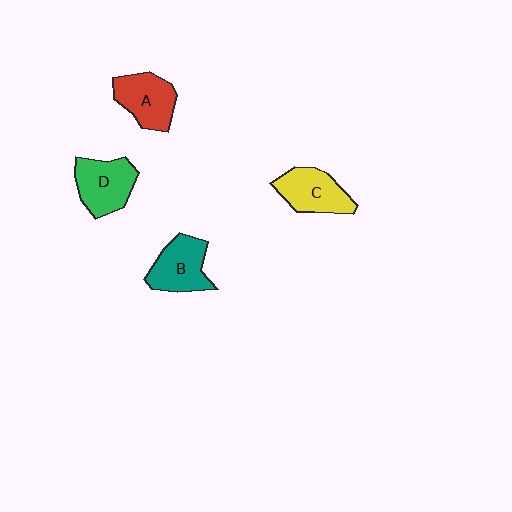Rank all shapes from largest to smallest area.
From largest to smallest: D (green), B (teal), A (red), C (yellow).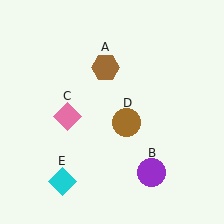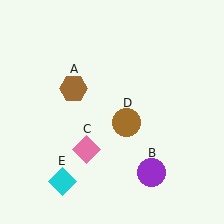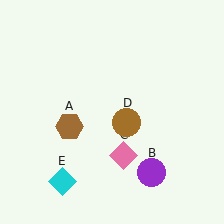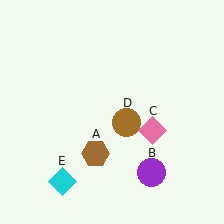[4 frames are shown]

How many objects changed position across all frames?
2 objects changed position: brown hexagon (object A), pink diamond (object C).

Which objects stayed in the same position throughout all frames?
Purple circle (object B) and brown circle (object D) and cyan diamond (object E) remained stationary.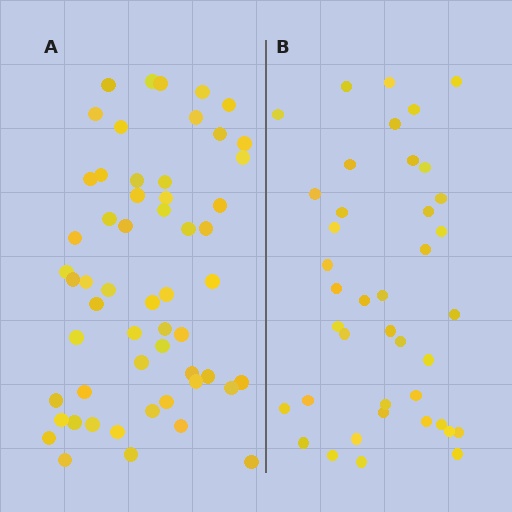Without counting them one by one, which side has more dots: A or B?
Region A (the left region) has more dots.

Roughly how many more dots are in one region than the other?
Region A has approximately 15 more dots than region B.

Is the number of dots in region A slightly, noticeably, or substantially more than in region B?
Region A has noticeably more, but not dramatically so. The ratio is roughly 1.4 to 1.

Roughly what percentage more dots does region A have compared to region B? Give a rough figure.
About 40% more.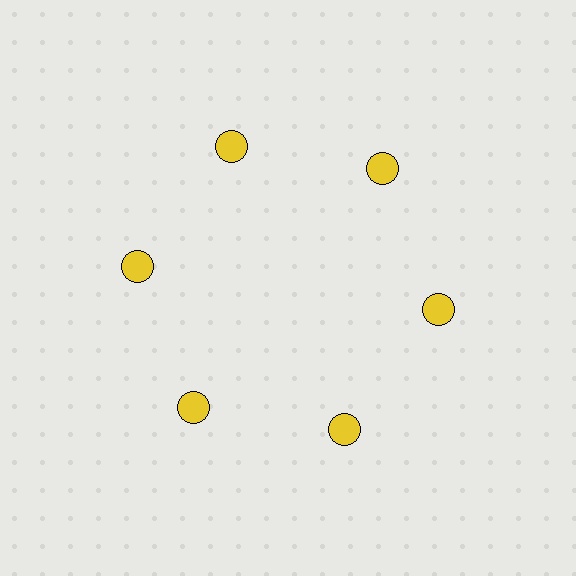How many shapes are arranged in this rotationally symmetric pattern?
There are 6 shapes, arranged in 6 groups of 1.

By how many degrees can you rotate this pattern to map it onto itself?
The pattern maps onto itself every 60 degrees of rotation.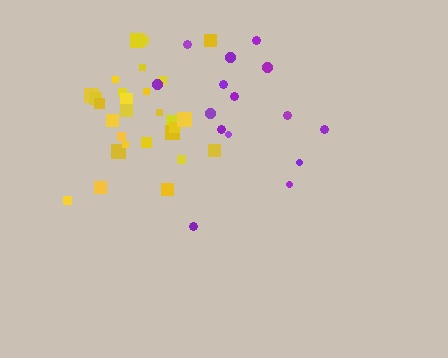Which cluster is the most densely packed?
Yellow.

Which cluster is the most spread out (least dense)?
Purple.